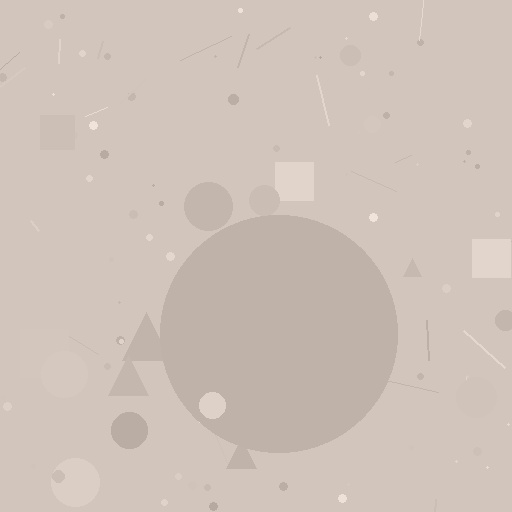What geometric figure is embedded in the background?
A circle is embedded in the background.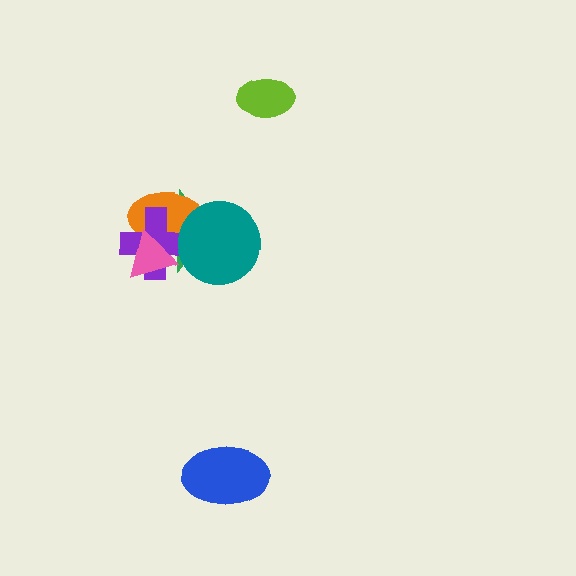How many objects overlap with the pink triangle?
3 objects overlap with the pink triangle.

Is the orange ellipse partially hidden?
Yes, it is partially covered by another shape.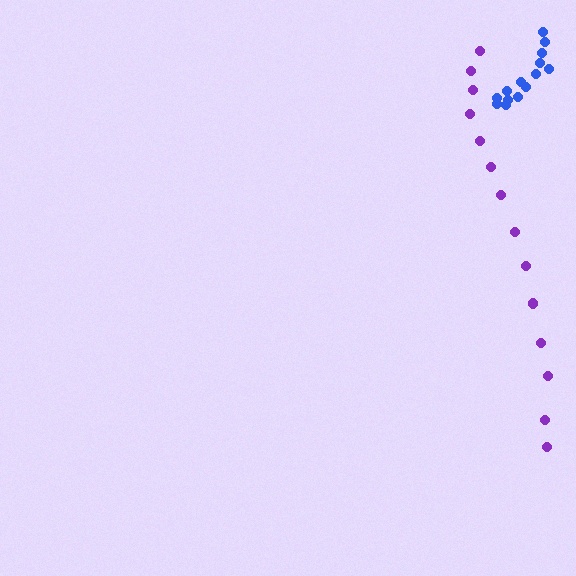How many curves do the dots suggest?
There are 2 distinct paths.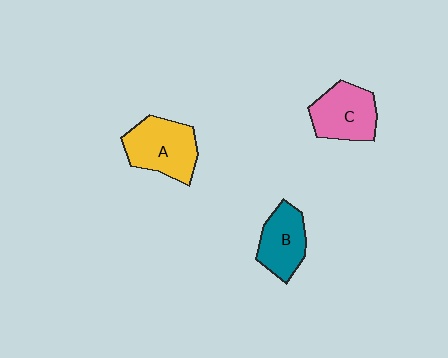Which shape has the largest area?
Shape A (yellow).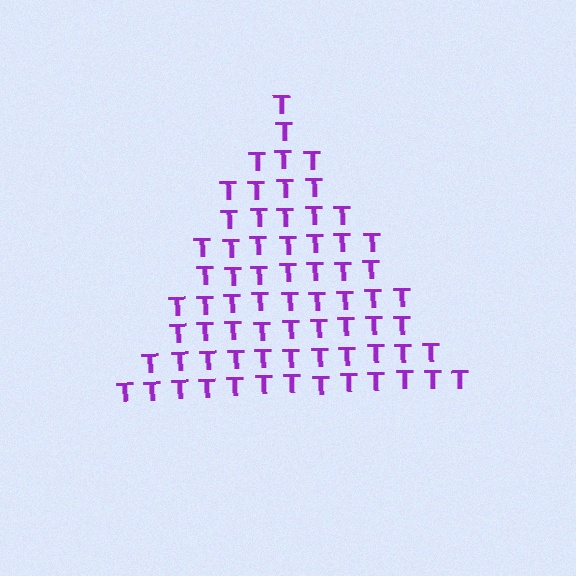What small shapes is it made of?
It is made of small letter T's.